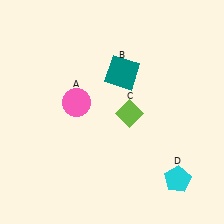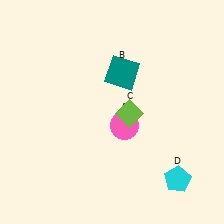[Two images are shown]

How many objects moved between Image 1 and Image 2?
1 object moved between the two images.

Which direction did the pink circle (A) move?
The pink circle (A) moved right.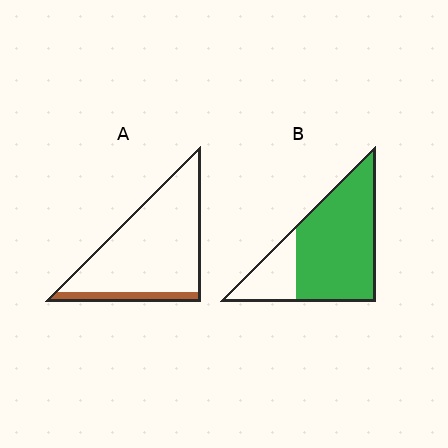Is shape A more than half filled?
No.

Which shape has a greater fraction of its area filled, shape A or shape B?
Shape B.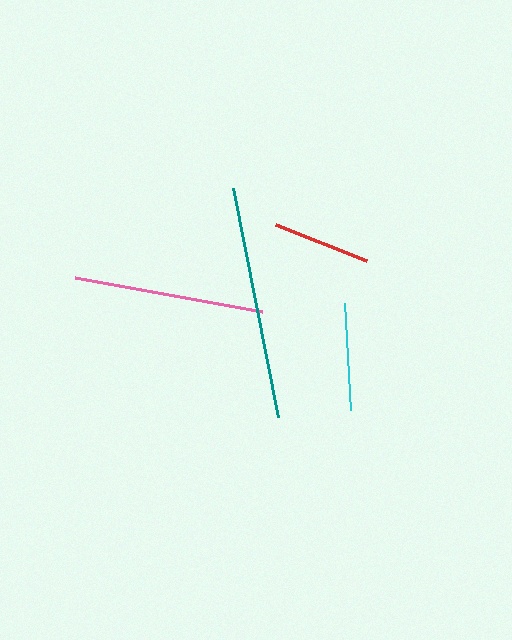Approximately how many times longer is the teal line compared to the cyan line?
The teal line is approximately 2.2 times the length of the cyan line.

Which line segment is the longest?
The teal line is the longest at approximately 233 pixels.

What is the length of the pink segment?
The pink segment is approximately 190 pixels long.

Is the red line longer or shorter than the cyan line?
The cyan line is longer than the red line.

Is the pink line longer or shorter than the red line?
The pink line is longer than the red line.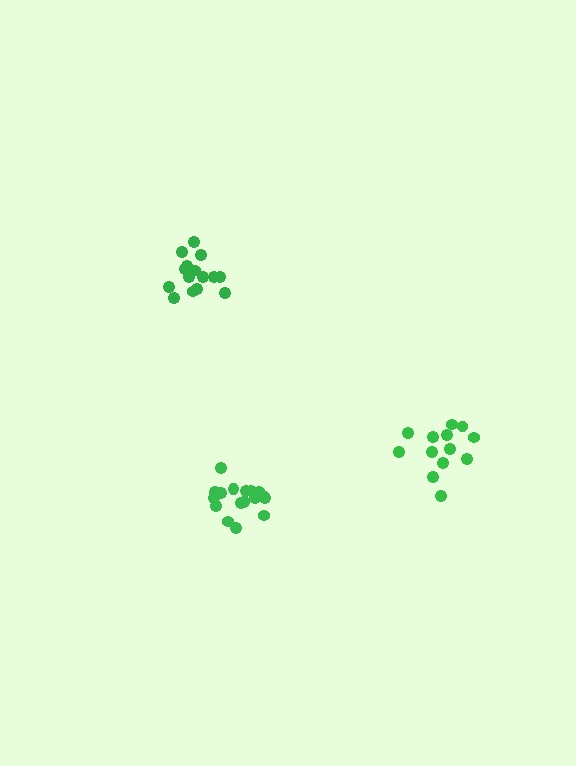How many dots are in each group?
Group 1: 16 dots, Group 2: 17 dots, Group 3: 13 dots (46 total).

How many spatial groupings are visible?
There are 3 spatial groupings.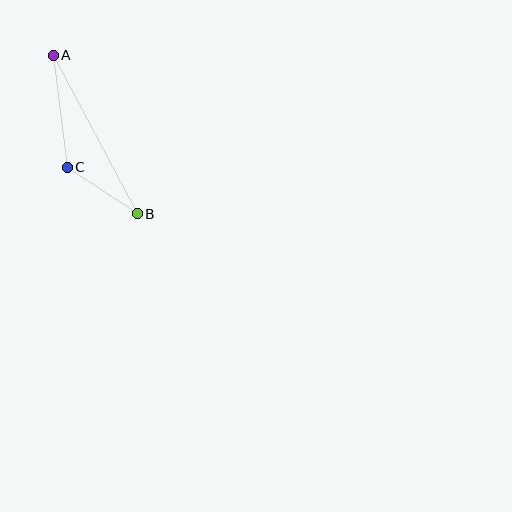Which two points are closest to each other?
Points B and C are closest to each other.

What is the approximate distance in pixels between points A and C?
The distance between A and C is approximately 113 pixels.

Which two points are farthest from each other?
Points A and B are farthest from each other.